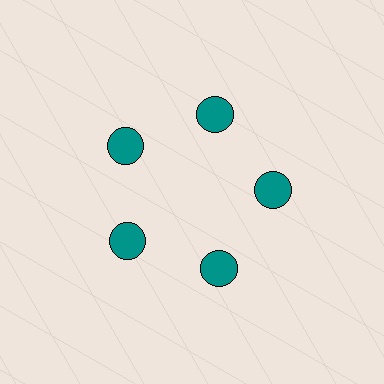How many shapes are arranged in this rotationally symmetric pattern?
There are 5 shapes, arranged in 5 groups of 1.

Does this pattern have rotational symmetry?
Yes, this pattern has 5-fold rotational symmetry. It looks the same after rotating 72 degrees around the center.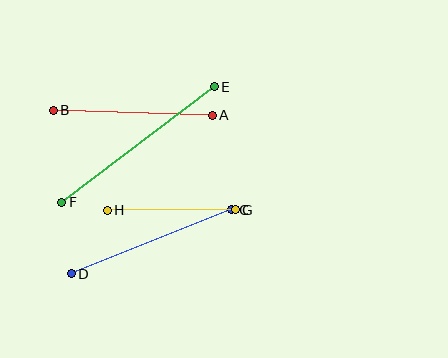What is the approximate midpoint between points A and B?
The midpoint is at approximately (133, 113) pixels.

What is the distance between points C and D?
The distance is approximately 173 pixels.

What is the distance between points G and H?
The distance is approximately 128 pixels.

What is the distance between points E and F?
The distance is approximately 191 pixels.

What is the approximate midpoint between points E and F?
The midpoint is at approximately (138, 144) pixels.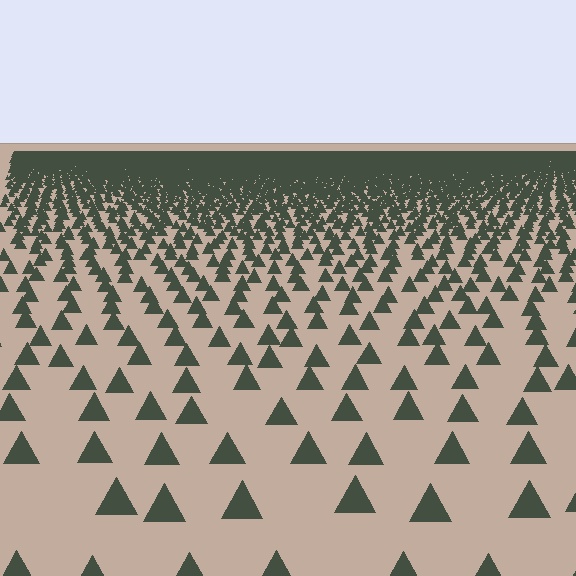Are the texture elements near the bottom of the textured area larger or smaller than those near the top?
Larger. Near the bottom, elements are closer to the viewer and appear at a bigger on-screen size.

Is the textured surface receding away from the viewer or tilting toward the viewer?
The surface is receding away from the viewer. Texture elements get smaller and denser toward the top.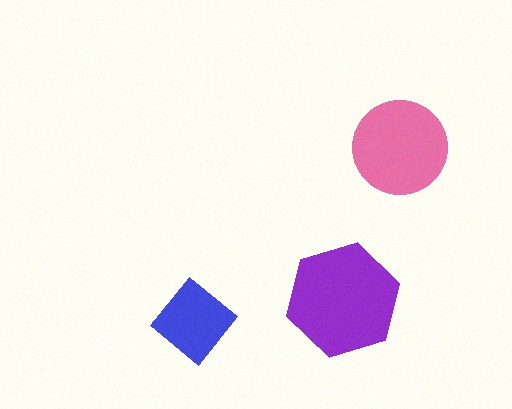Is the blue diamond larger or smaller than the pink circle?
Smaller.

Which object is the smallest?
The blue diamond.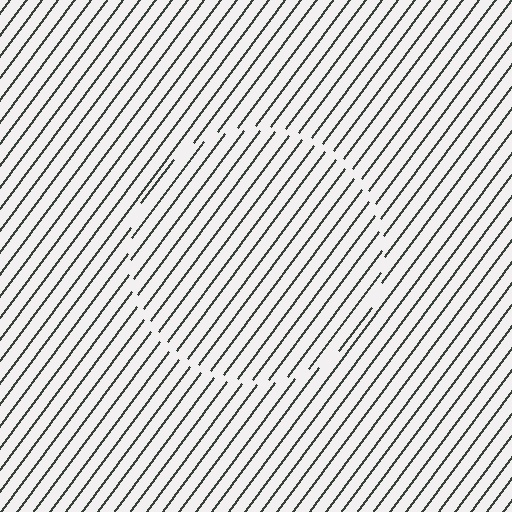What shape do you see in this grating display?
An illusory circle. The interior of the shape contains the same grating, shifted by half a period — the contour is defined by the phase discontinuity where line-ends from the inner and outer gratings abut.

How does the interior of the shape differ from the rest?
The interior of the shape contains the same grating, shifted by half a period — the contour is defined by the phase discontinuity where line-ends from the inner and outer gratings abut.